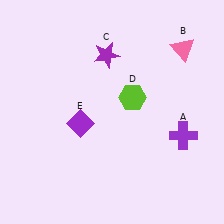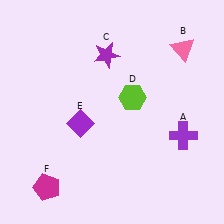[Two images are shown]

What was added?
A magenta pentagon (F) was added in Image 2.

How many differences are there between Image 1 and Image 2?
There is 1 difference between the two images.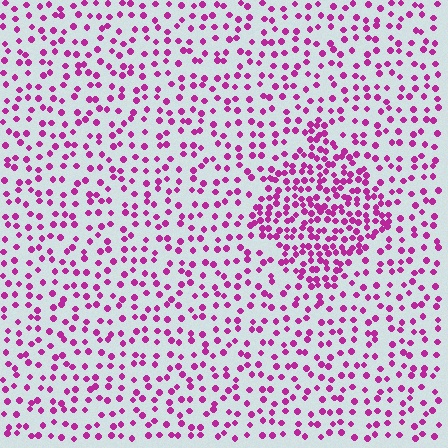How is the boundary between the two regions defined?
The boundary is defined by a change in element density (approximately 2.1x ratio). All elements are the same color, size, and shape.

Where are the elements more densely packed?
The elements are more densely packed inside the diamond boundary.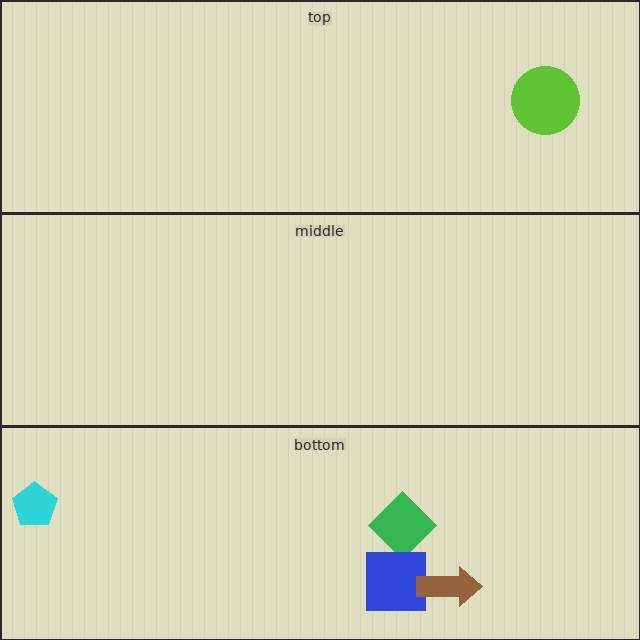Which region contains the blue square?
The bottom region.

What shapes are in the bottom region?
The green diamond, the blue square, the brown arrow, the cyan pentagon.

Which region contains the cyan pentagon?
The bottom region.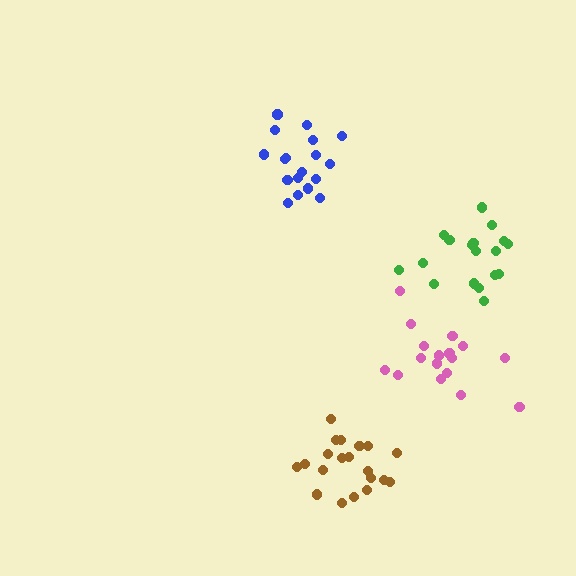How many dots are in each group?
Group 1: 17 dots, Group 2: 18 dots, Group 3: 18 dots, Group 4: 20 dots (73 total).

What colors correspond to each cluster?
The clusters are colored: pink, blue, green, brown.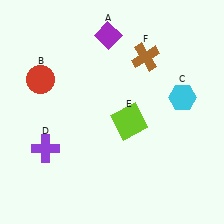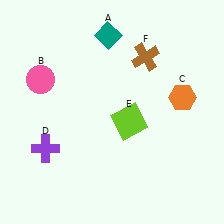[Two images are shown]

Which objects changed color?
A changed from purple to teal. B changed from red to pink. C changed from cyan to orange.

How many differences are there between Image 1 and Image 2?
There are 3 differences between the two images.